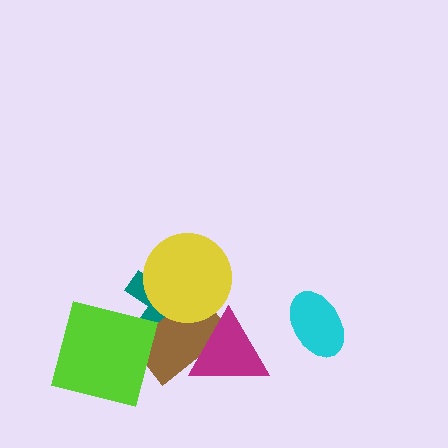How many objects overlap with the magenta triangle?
1 object overlaps with the magenta triangle.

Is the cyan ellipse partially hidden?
No, no other shape covers it.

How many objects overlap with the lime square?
1 object overlaps with the lime square.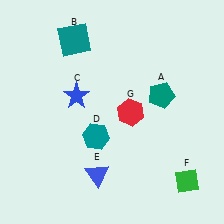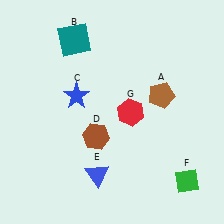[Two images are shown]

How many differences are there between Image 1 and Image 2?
There are 2 differences between the two images.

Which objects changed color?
A changed from teal to brown. D changed from teal to brown.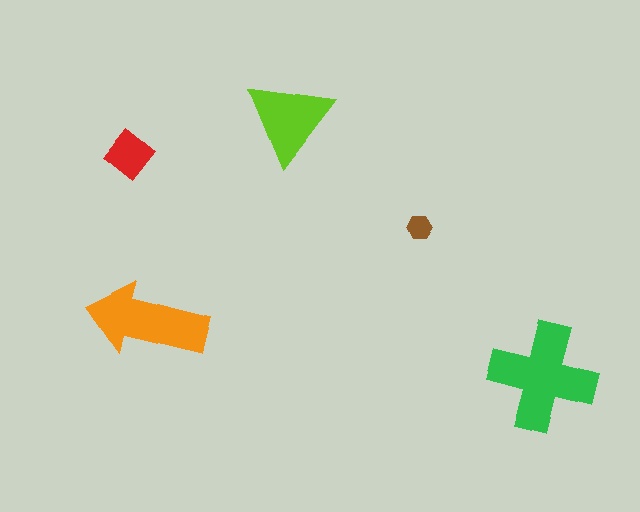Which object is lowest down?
The green cross is bottommost.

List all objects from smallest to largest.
The brown hexagon, the red diamond, the lime triangle, the orange arrow, the green cross.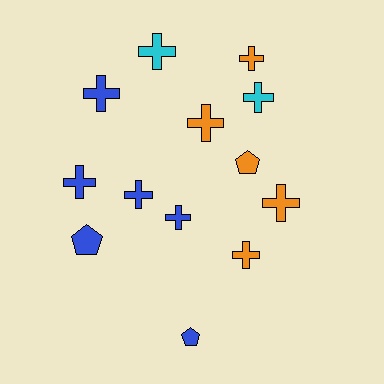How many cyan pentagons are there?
There are no cyan pentagons.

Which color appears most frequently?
Blue, with 6 objects.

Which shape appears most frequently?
Cross, with 10 objects.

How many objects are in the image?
There are 13 objects.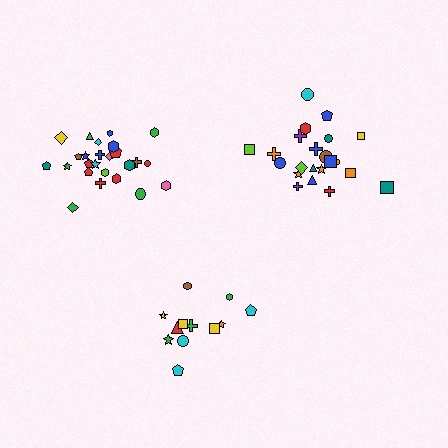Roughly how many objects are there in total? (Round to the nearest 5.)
Roughly 60 objects in total.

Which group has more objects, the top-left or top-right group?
The top-left group.